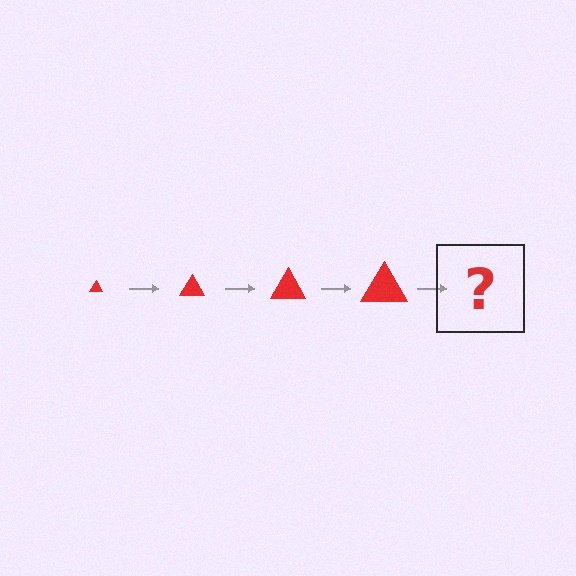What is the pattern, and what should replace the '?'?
The pattern is that the triangle gets progressively larger each step. The '?' should be a red triangle, larger than the previous one.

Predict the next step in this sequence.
The next step is a red triangle, larger than the previous one.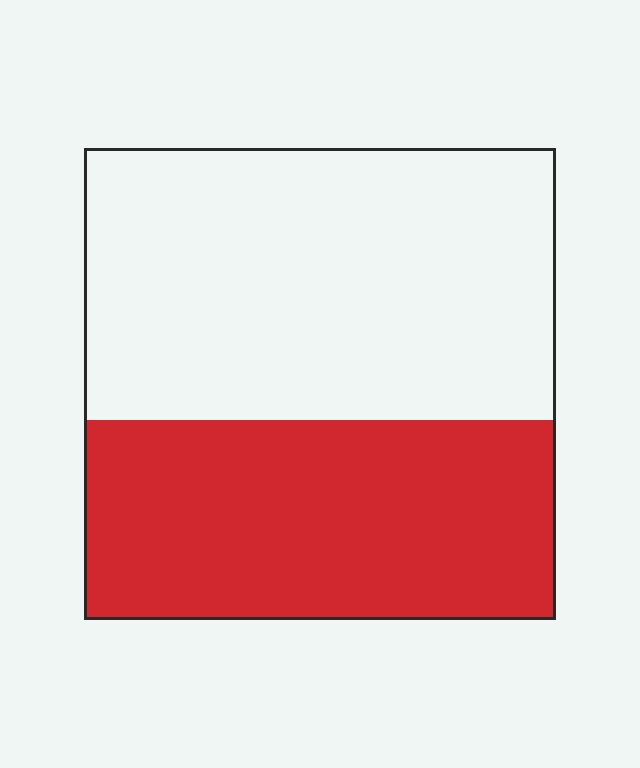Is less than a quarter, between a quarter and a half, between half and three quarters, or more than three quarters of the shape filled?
Between a quarter and a half.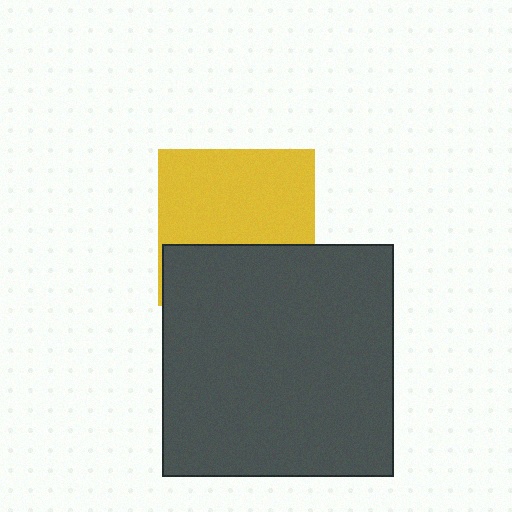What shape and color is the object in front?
The object in front is a dark gray square.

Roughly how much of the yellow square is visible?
About half of it is visible (roughly 61%).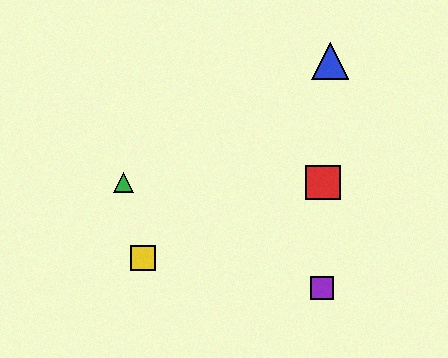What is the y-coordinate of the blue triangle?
The blue triangle is at y≈61.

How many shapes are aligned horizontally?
2 shapes (the red square, the green triangle) are aligned horizontally.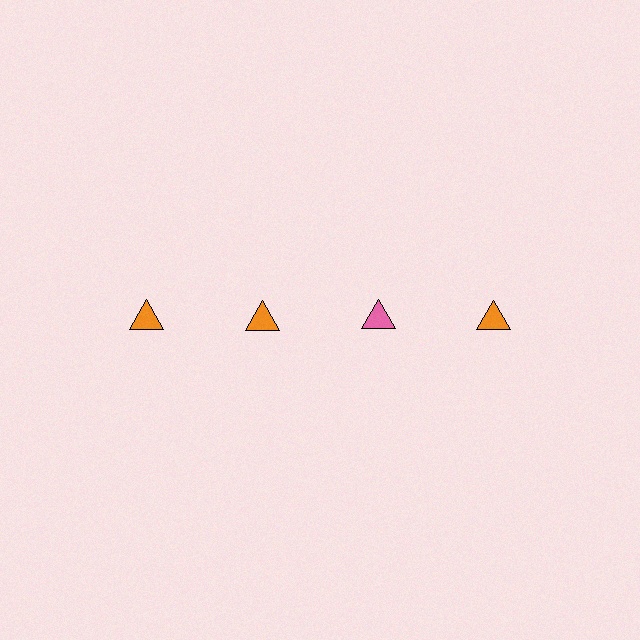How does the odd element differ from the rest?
It has a different color: pink instead of orange.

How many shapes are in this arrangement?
There are 4 shapes arranged in a grid pattern.